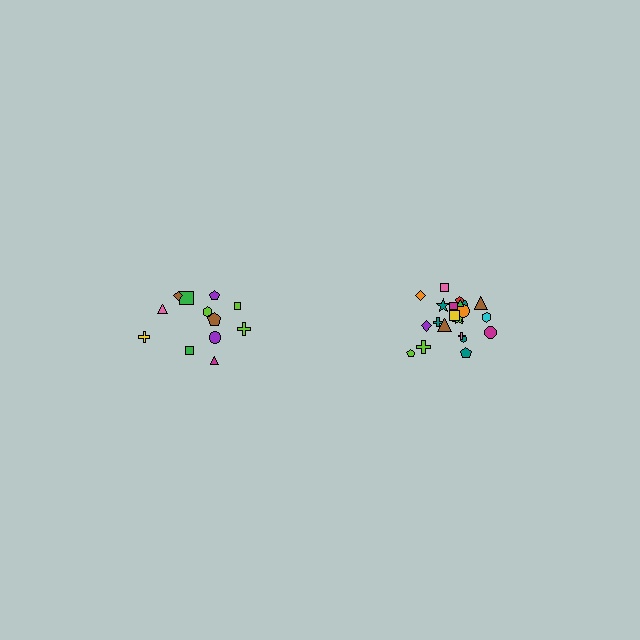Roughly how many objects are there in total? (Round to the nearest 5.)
Roughly 35 objects in total.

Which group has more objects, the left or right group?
The right group.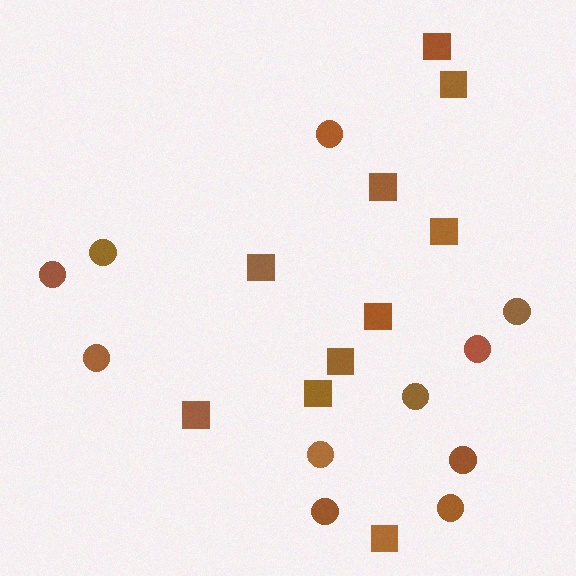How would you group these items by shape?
There are 2 groups: one group of squares (10) and one group of circles (11).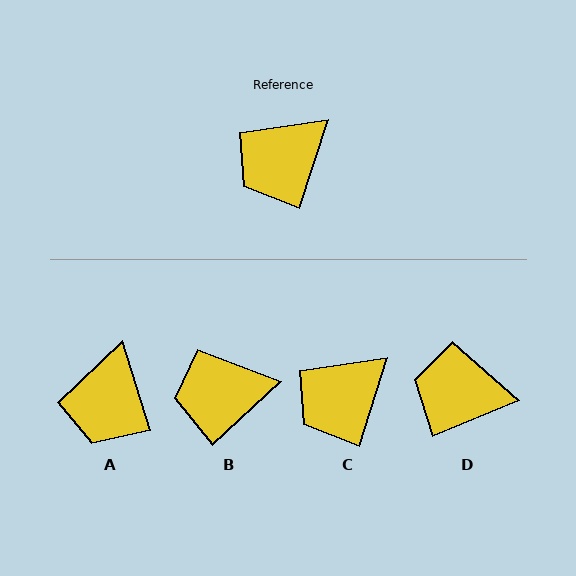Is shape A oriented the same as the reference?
No, it is off by about 35 degrees.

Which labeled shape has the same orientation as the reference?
C.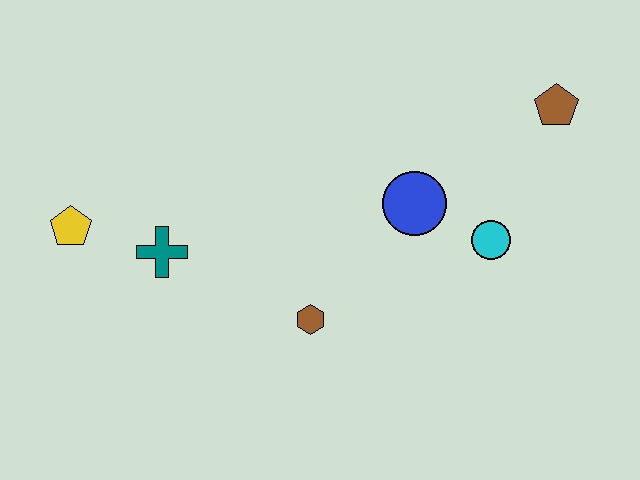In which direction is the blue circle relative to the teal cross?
The blue circle is to the right of the teal cross.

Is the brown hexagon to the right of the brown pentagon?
No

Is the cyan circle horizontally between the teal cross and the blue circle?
No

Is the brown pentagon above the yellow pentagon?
Yes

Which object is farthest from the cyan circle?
The yellow pentagon is farthest from the cyan circle.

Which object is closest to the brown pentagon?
The cyan circle is closest to the brown pentagon.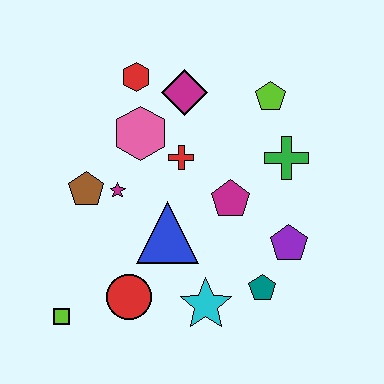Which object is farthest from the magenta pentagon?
The lime square is farthest from the magenta pentagon.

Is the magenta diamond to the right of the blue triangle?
Yes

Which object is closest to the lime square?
The red circle is closest to the lime square.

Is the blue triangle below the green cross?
Yes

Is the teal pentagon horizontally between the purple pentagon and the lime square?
Yes